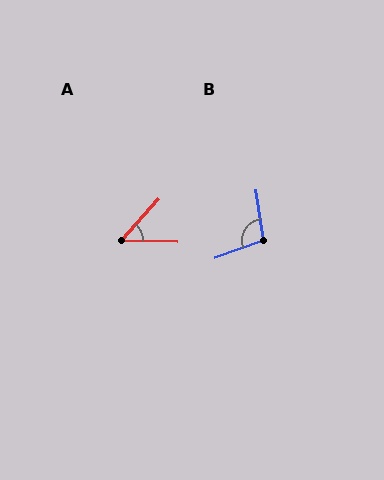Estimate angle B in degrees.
Approximately 101 degrees.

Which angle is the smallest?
A, at approximately 50 degrees.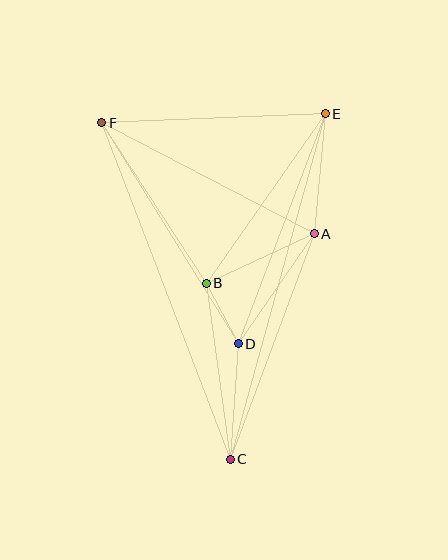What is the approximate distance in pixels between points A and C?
The distance between A and C is approximately 241 pixels.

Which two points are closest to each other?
Points B and D are closest to each other.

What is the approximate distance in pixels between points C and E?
The distance between C and E is approximately 358 pixels.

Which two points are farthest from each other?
Points C and F are farthest from each other.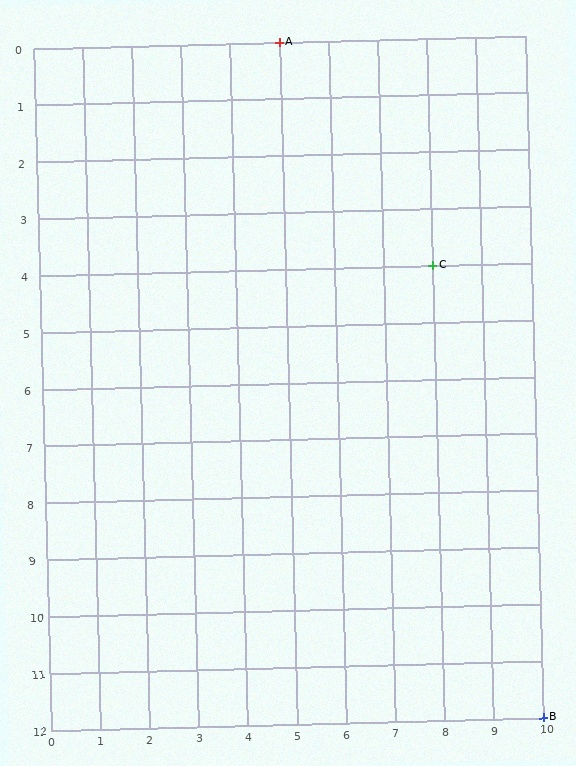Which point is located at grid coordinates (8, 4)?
Point C is at (8, 4).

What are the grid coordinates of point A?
Point A is at grid coordinates (5, 0).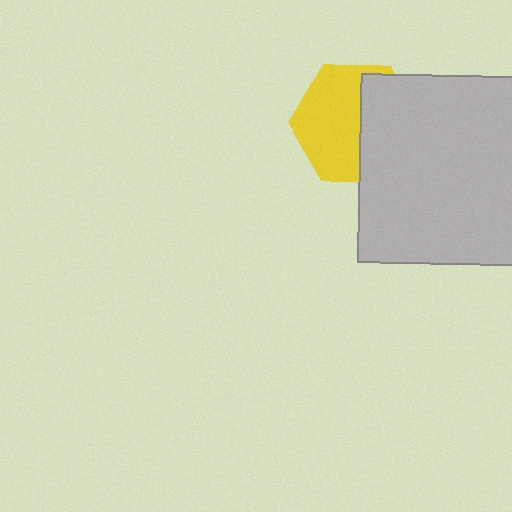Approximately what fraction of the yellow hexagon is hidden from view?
Roughly 43% of the yellow hexagon is hidden behind the light gray square.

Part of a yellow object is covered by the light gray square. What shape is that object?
It is a hexagon.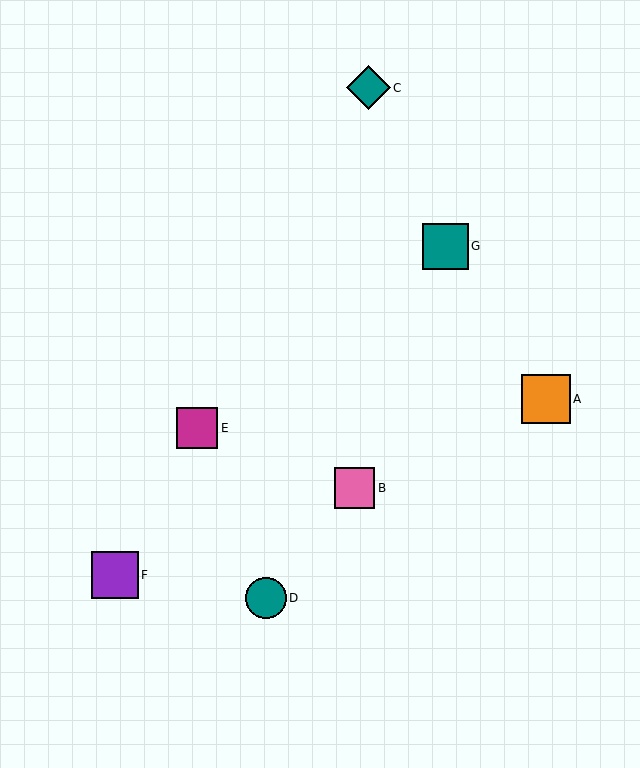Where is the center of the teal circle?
The center of the teal circle is at (266, 598).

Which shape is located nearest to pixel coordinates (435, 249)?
The teal square (labeled G) at (446, 246) is nearest to that location.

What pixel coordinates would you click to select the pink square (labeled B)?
Click at (354, 488) to select the pink square B.